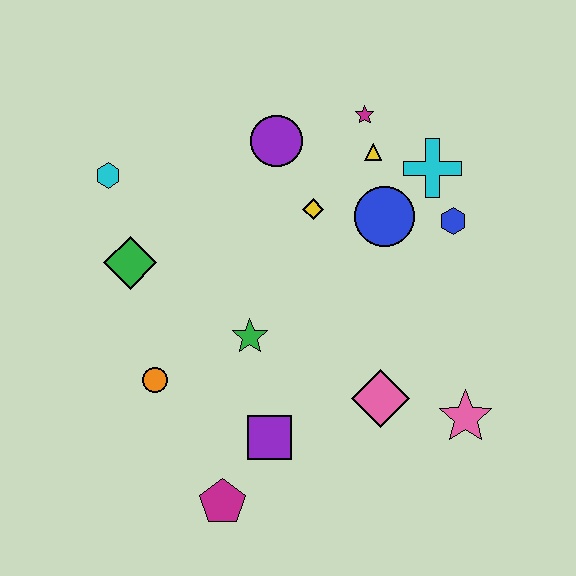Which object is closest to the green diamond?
The cyan hexagon is closest to the green diamond.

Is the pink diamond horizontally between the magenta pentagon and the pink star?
Yes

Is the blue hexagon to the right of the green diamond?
Yes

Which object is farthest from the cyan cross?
The magenta pentagon is farthest from the cyan cross.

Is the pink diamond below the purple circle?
Yes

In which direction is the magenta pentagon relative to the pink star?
The magenta pentagon is to the left of the pink star.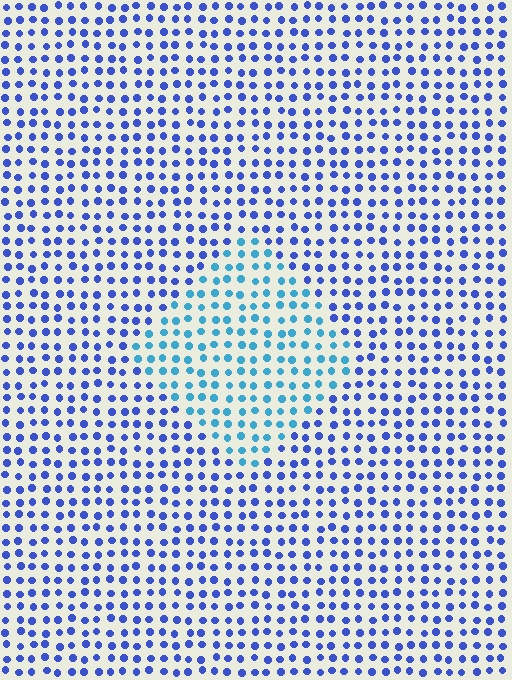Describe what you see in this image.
The image is filled with small blue elements in a uniform arrangement. A diamond-shaped region is visible where the elements are tinted to a slightly different hue, forming a subtle color boundary.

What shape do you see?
I see a diamond.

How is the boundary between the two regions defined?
The boundary is defined purely by a slight shift in hue (about 36 degrees). Spacing, size, and orientation are identical on both sides.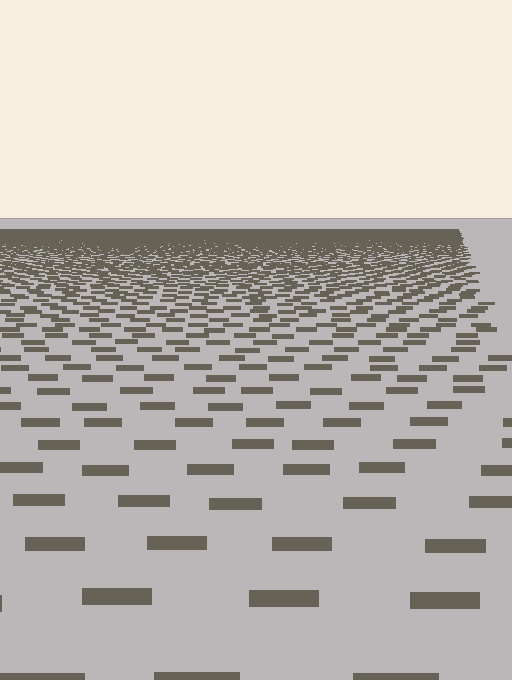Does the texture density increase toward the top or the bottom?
Density increases toward the top.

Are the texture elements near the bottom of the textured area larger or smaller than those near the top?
Larger. Near the bottom, elements are closer to the viewer and appear at a bigger on-screen size.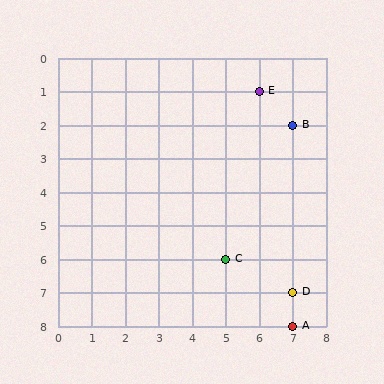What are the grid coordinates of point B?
Point B is at grid coordinates (7, 2).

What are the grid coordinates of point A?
Point A is at grid coordinates (7, 8).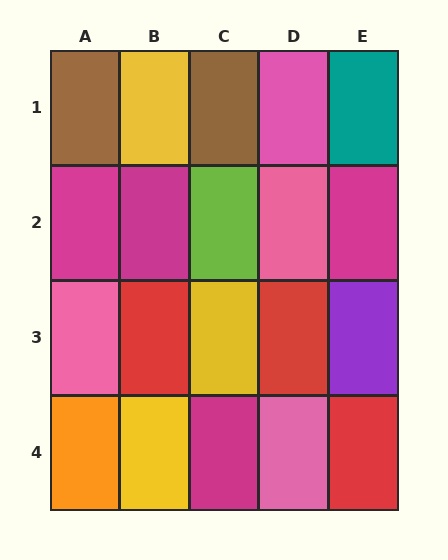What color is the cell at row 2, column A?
Magenta.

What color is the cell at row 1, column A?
Brown.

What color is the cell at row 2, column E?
Magenta.